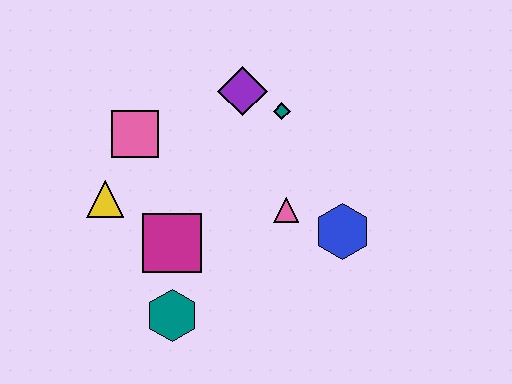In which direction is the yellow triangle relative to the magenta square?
The yellow triangle is to the left of the magenta square.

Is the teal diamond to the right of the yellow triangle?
Yes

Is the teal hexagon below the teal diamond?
Yes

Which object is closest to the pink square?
The yellow triangle is closest to the pink square.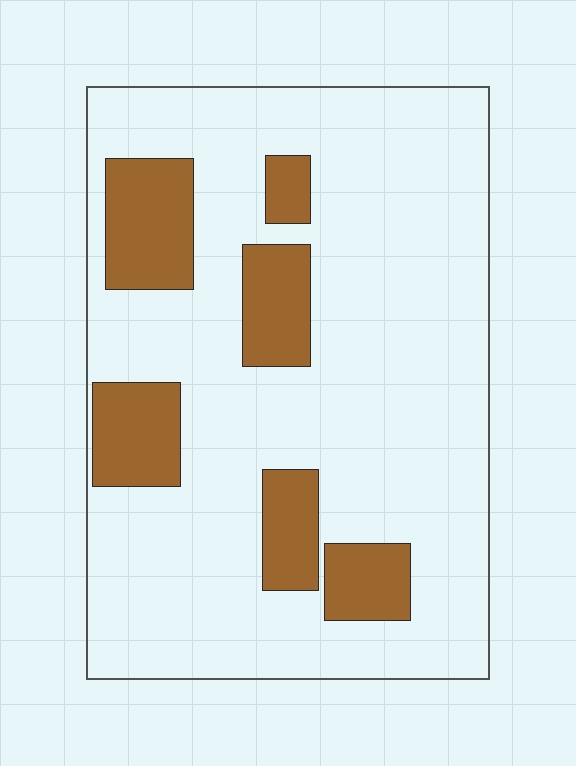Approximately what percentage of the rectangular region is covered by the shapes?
Approximately 20%.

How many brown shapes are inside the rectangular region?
6.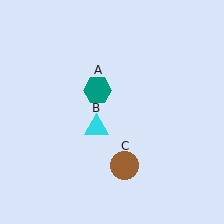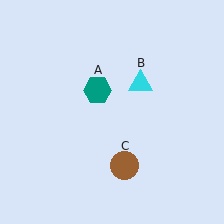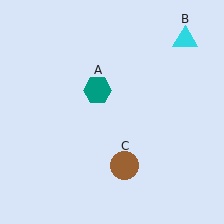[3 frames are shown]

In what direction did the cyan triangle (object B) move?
The cyan triangle (object B) moved up and to the right.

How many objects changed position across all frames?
1 object changed position: cyan triangle (object B).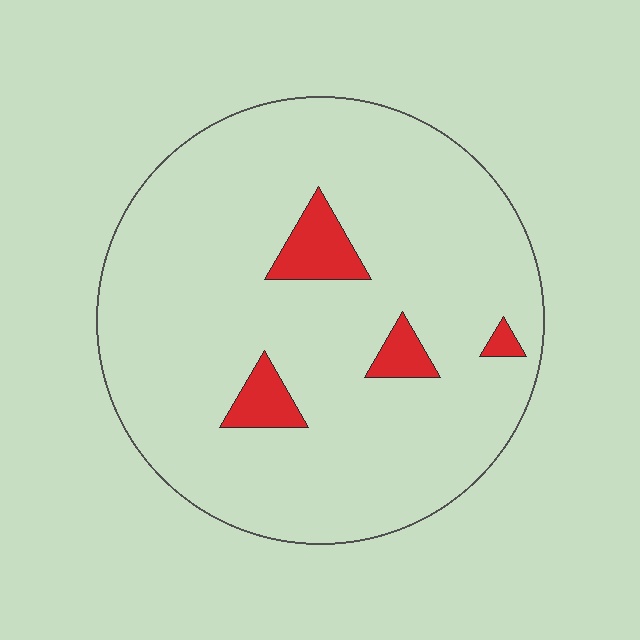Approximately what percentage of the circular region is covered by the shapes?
Approximately 10%.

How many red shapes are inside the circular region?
4.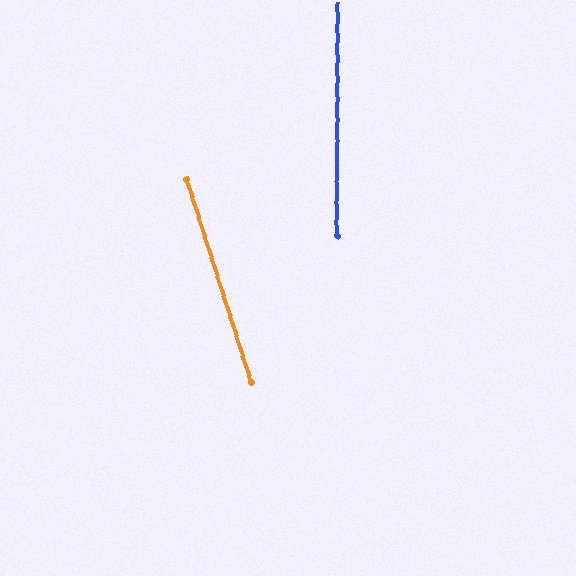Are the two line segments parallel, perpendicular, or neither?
Neither parallel nor perpendicular — they differ by about 18°.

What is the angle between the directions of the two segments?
Approximately 18 degrees.